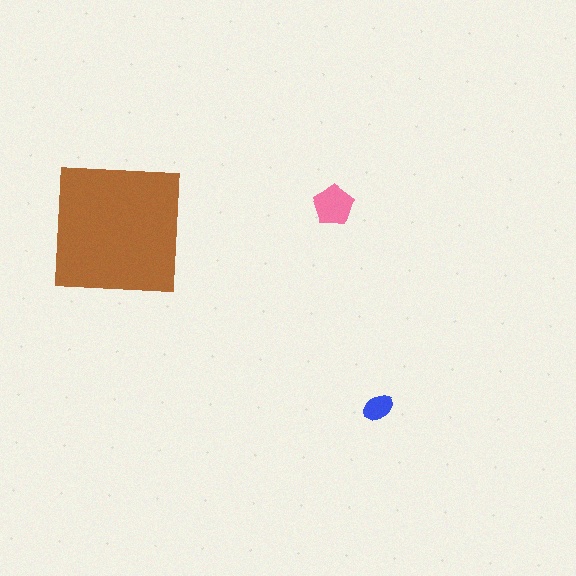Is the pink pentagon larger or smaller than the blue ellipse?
Larger.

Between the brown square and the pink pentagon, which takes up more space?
The brown square.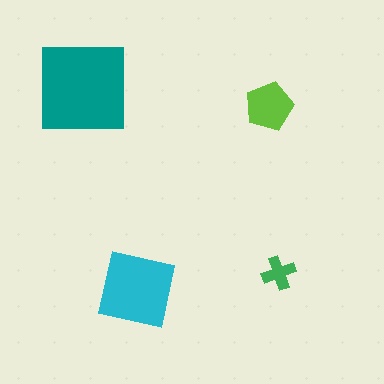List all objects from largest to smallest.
The teal square, the cyan square, the lime pentagon, the green cross.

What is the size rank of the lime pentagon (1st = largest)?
3rd.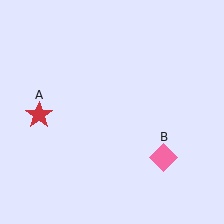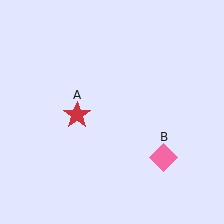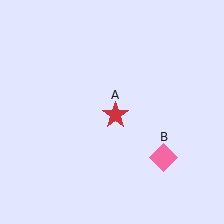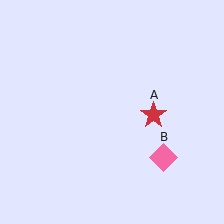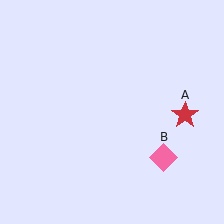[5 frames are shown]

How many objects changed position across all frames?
1 object changed position: red star (object A).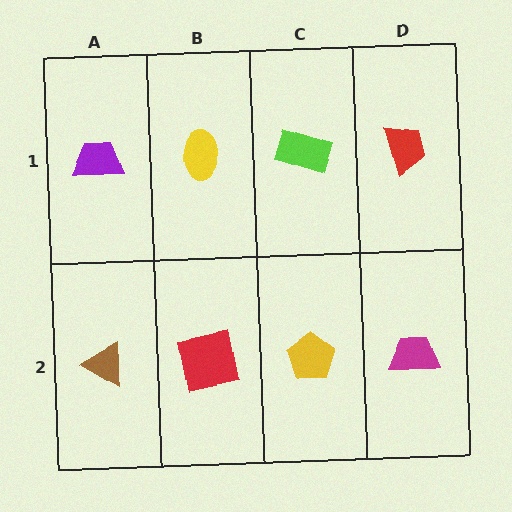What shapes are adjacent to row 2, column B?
A yellow ellipse (row 1, column B), a brown triangle (row 2, column A), a yellow pentagon (row 2, column C).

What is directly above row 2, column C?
A lime rectangle.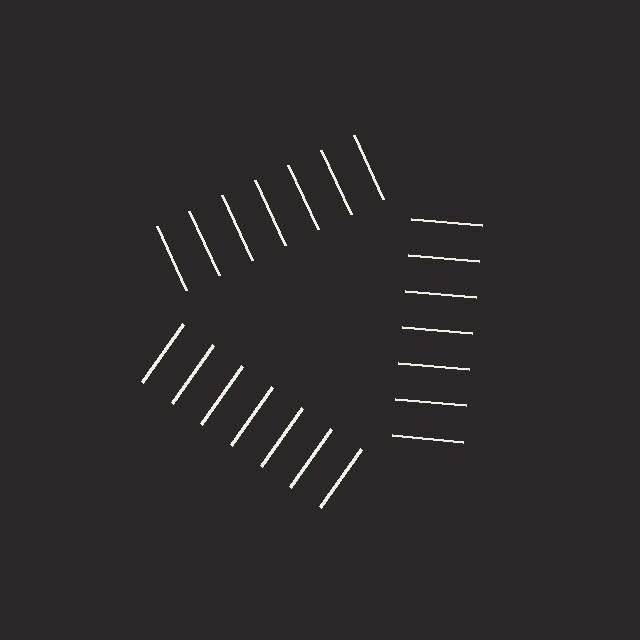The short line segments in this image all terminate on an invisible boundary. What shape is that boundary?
An illusory triangle — the line segments terminate on its edges but no continuous stroke is drawn.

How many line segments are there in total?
21 — 7 along each of the 3 edges.